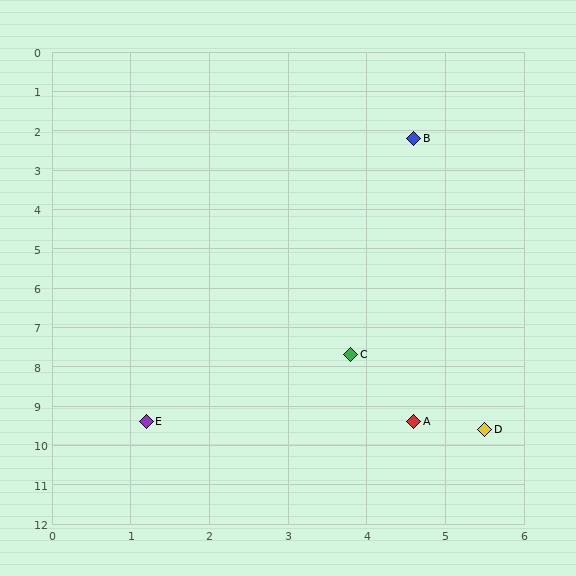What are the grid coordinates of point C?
Point C is at approximately (3.8, 7.7).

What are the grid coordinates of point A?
Point A is at approximately (4.6, 9.4).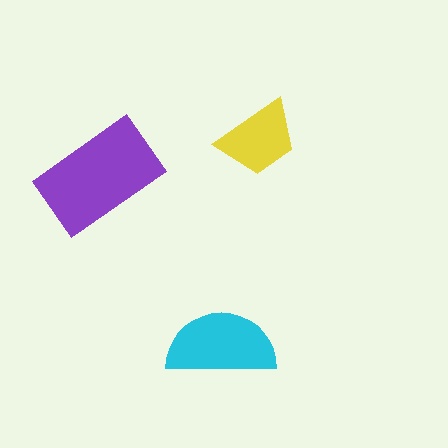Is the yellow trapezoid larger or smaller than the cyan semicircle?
Smaller.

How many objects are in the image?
There are 3 objects in the image.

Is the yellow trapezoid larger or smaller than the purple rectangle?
Smaller.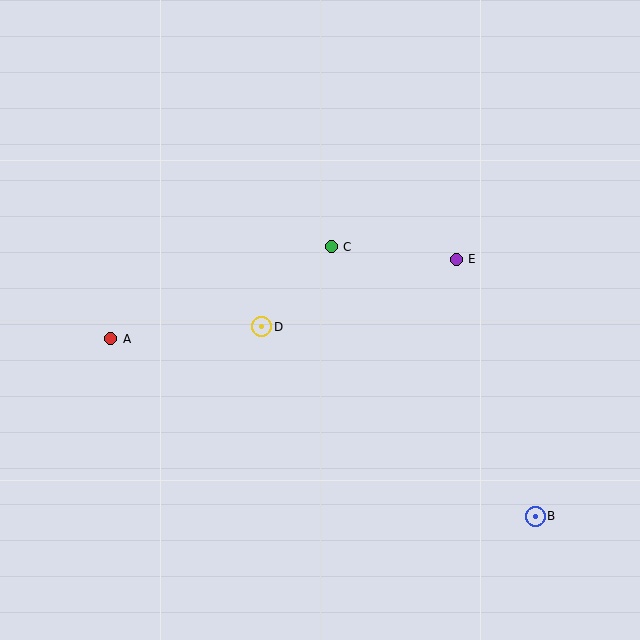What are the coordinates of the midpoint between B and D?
The midpoint between B and D is at (399, 421).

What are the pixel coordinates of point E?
Point E is at (456, 259).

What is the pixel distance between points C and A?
The distance between C and A is 239 pixels.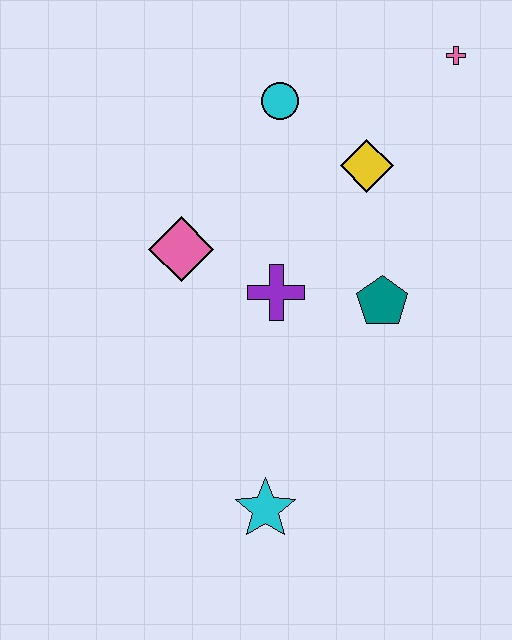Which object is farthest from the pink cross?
The cyan star is farthest from the pink cross.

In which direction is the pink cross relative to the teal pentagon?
The pink cross is above the teal pentagon.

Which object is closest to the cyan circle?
The yellow diamond is closest to the cyan circle.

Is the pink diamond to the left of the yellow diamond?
Yes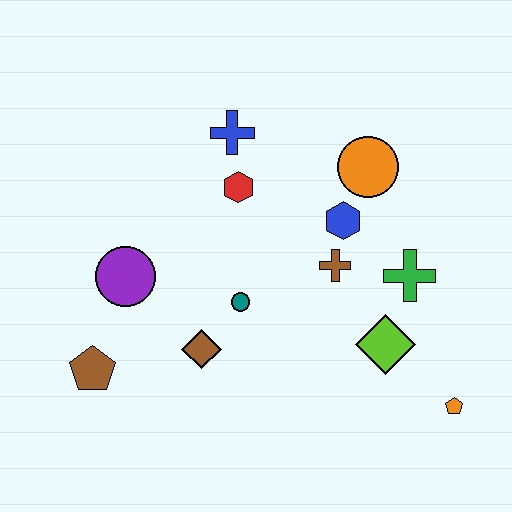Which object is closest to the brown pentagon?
The purple circle is closest to the brown pentagon.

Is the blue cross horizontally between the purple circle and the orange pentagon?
Yes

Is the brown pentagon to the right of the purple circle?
No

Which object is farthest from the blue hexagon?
The brown pentagon is farthest from the blue hexagon.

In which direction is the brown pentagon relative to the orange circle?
The brown pentagon is to the left of the orange circle.